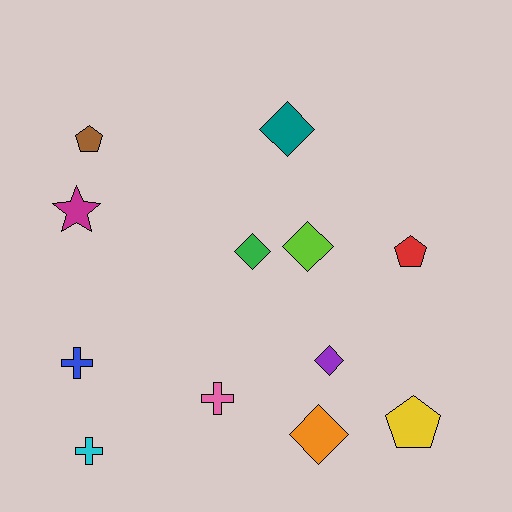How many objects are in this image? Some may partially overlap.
There are 12 objects.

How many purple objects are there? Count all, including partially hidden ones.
There is 1 purple object.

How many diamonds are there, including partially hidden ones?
There are 5 diamonds.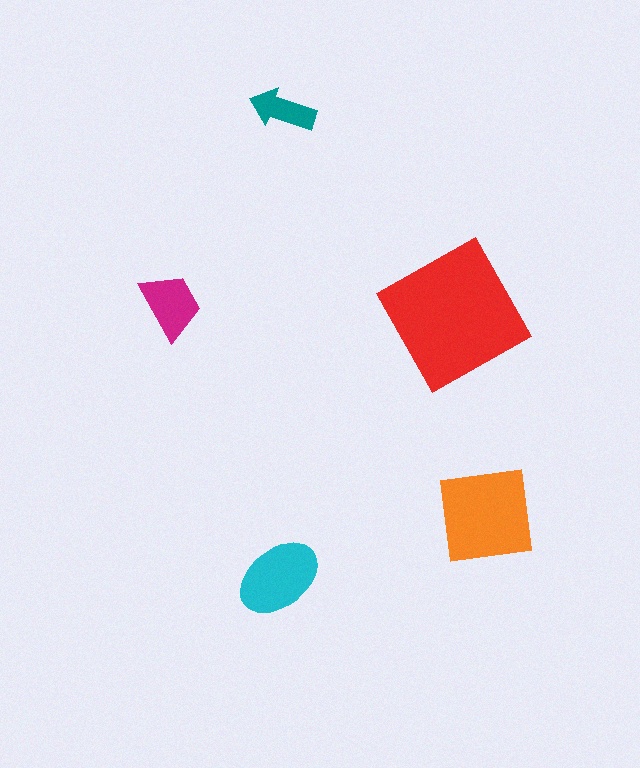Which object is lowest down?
The cyan ellipse is bottommost.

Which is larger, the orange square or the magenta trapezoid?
The orange square.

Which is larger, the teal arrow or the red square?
The red square.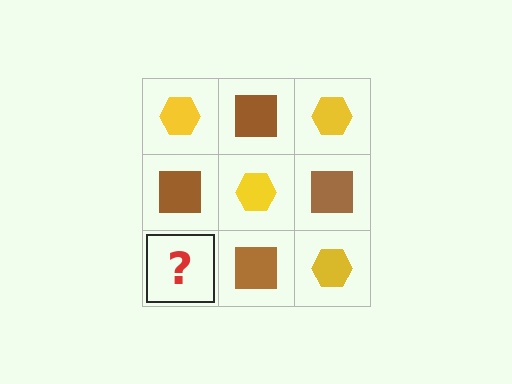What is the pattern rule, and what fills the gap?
The rule is that it alternates yellow hexagon and brown square in a checkerboard pattern. The gap should be filled with a yellow hexagon.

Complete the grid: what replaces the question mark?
The question mark should be replaced with a yellow hexagon.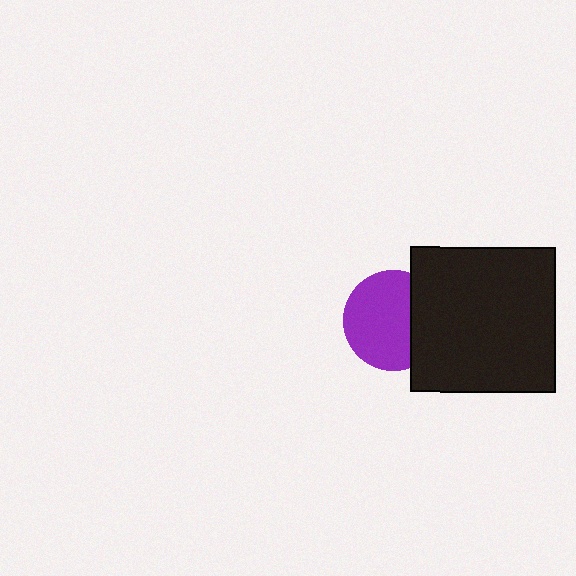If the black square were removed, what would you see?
You would see the complete purple circle.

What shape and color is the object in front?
The object in front is a black square.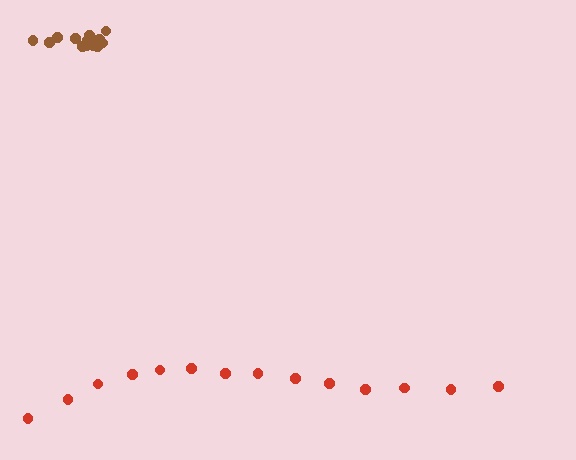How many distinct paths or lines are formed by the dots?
There are 2 distinct paths.